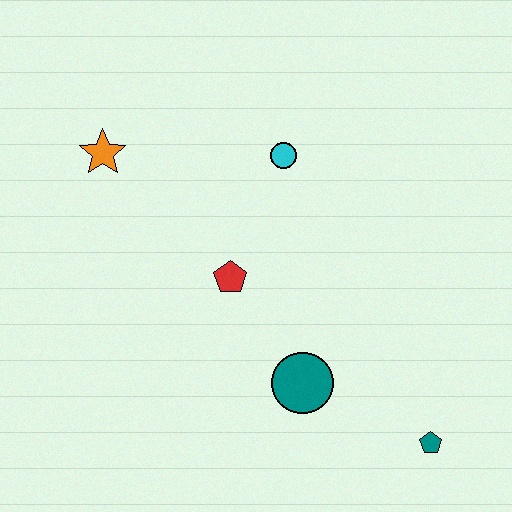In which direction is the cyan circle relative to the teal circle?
The cyan circle is above the teal circle.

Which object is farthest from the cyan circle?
The teal pentagon is farthest from the cyan circle.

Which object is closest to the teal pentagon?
The teal circle is closest to the teal pentagon.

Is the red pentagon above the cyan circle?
No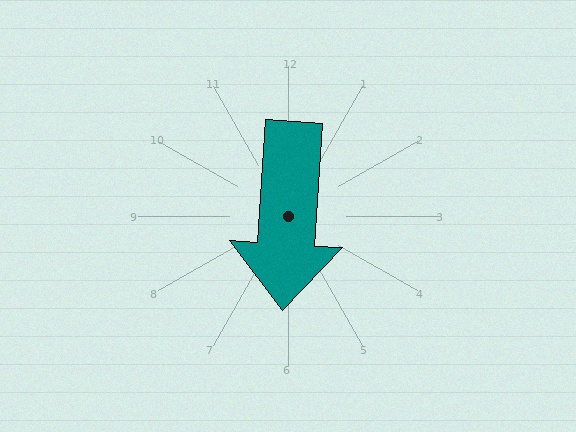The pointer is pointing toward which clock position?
Roughly 6 o'clock.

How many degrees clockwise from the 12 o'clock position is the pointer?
Approximately 184 degrees.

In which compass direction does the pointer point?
South.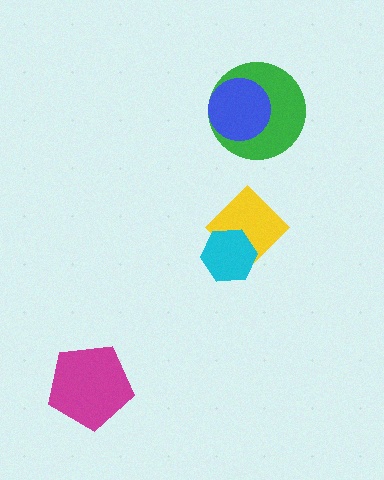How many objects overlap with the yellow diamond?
1 object overlaps with the yellow diamond.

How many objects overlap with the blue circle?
1 object overlaps with the blue circle.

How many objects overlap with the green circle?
1 object overlaps with the green circle.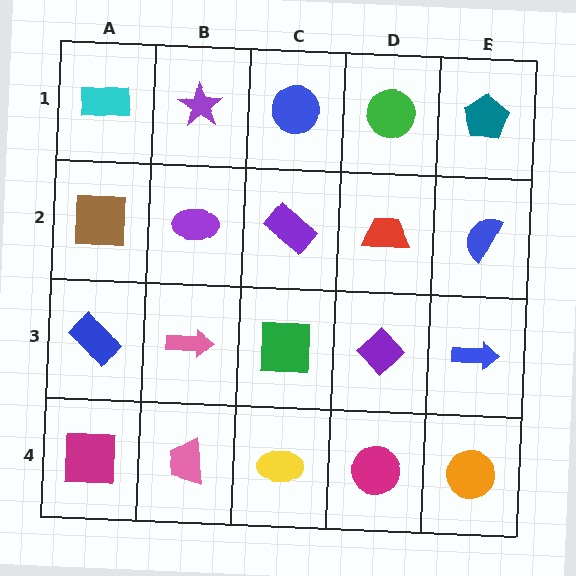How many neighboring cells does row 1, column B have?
3.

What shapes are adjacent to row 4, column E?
A blue arrow (row 3, column E), a magenta circle (row 4, column D).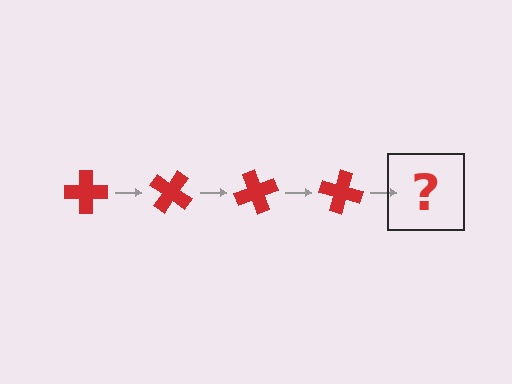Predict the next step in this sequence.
The next step is a red cross rotated 140 degrees.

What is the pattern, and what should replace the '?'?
The pattern is that the cross rotates 35 degrees each step. The '?' should be a red cross rotated 140 degrees.